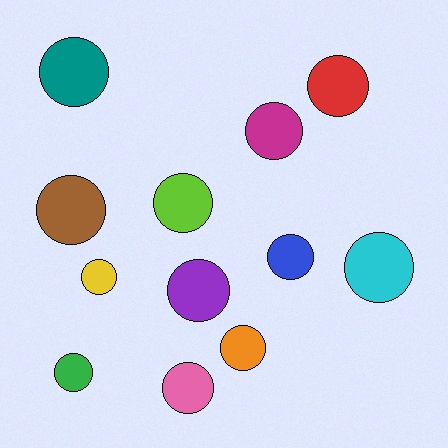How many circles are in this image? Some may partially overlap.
There are 12 circles.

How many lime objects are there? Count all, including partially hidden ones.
There is 1 lime object.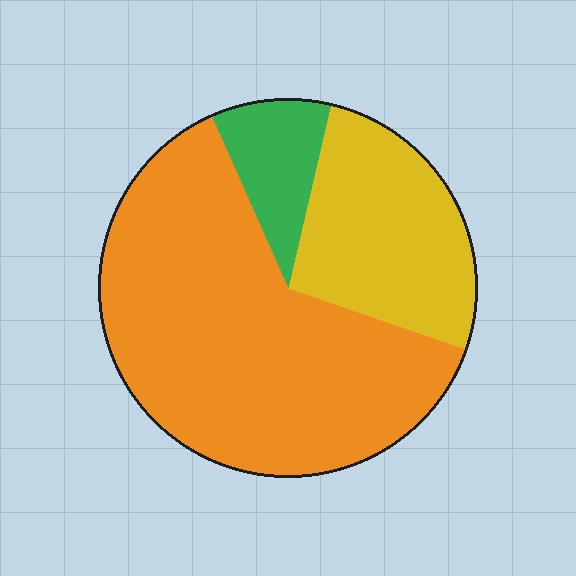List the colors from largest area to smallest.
From largest to smallest: orange, yellow, green.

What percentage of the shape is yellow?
Yellow takes up about one quarter (1/4) of the shape.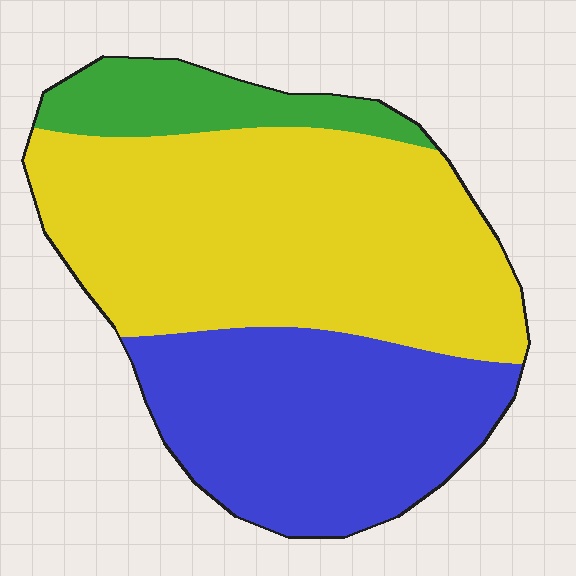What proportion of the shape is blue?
Blue covers roughly 35% of the shape.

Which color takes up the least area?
Green, at roughly 10%.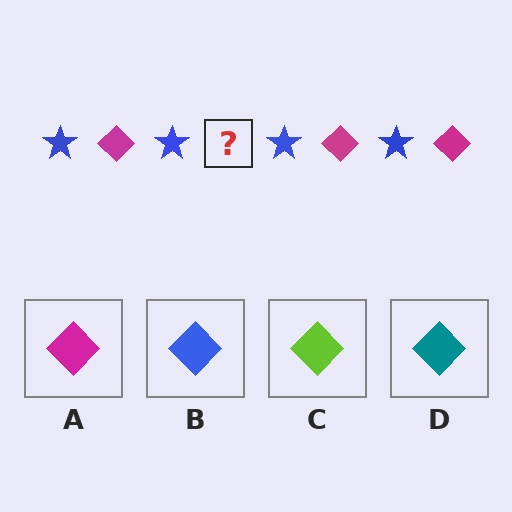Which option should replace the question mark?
Option A.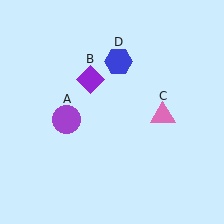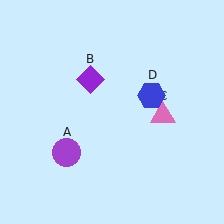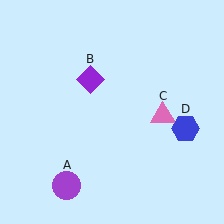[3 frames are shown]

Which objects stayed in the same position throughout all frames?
Purple diamond (object B) and pink triangle (object C) remained stationary.